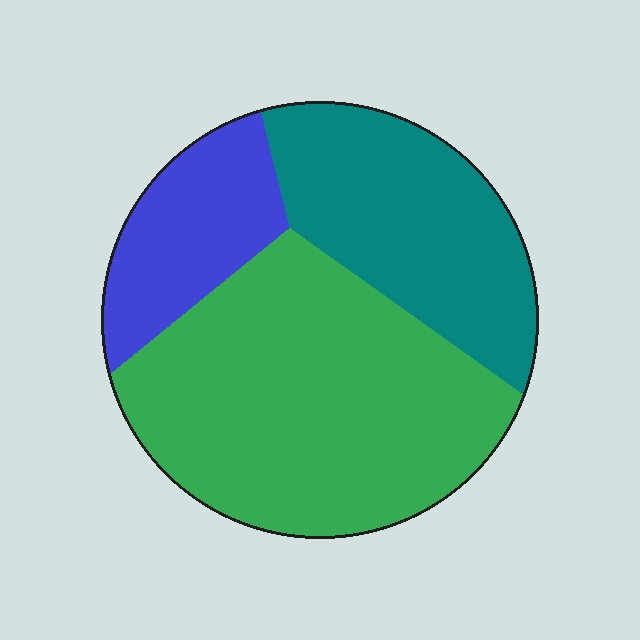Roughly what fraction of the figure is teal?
Teal covers roughly 30% of the figure.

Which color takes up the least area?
Blue, at roughly 15%.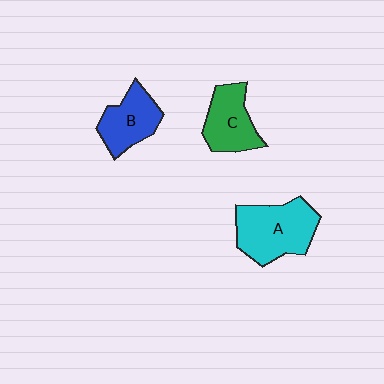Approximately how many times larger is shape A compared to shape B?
Approximately 1.5 times.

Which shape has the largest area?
Shape A (cyan).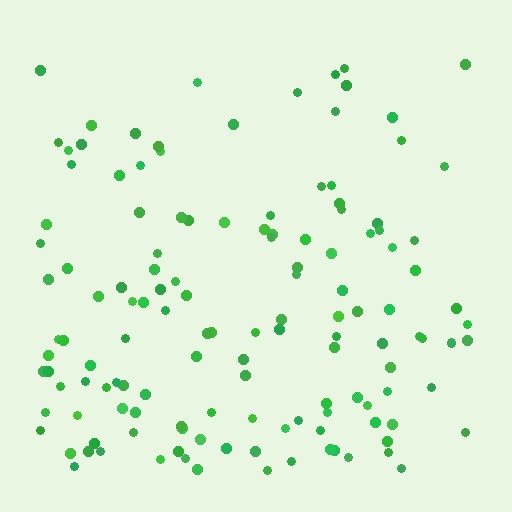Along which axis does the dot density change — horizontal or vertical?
Vertical.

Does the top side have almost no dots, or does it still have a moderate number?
Still a moderate number, just noticeably fewer than the bottom.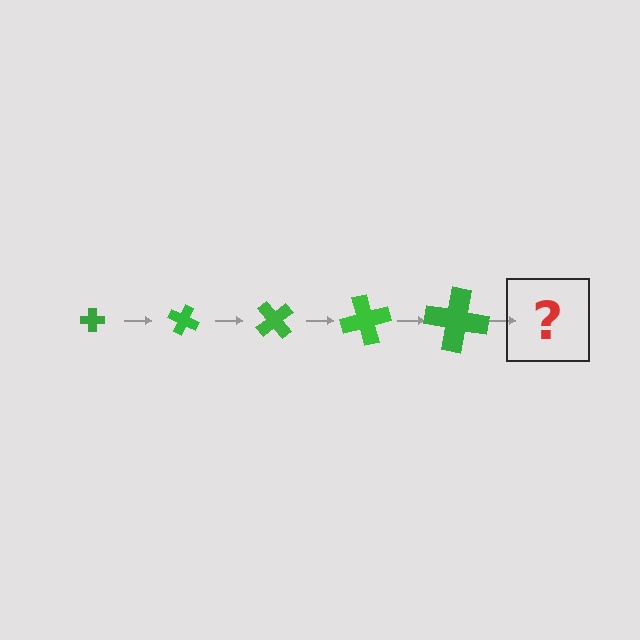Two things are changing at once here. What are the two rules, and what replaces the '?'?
The two rules are that the cross grows larger each step and it rotates 25 degrees each step. The '?' should be a cross, larger than the previous one and rotated 125 degrees from the start.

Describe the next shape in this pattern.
It should be a cross, larger than the previous one and rotated 125 degrees from the start.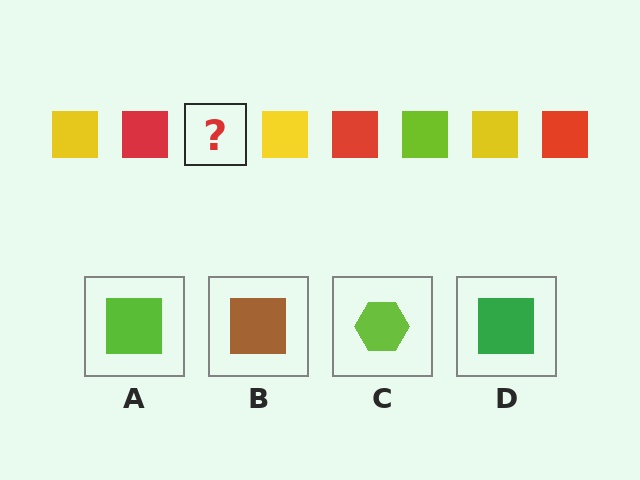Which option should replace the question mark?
Option A.